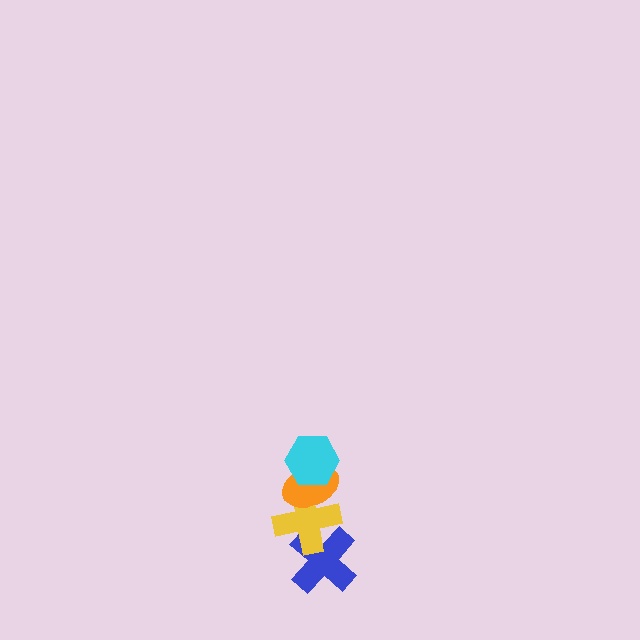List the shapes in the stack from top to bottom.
From top to bottom: the cyan hexagon, the orange ellipse, the yellow cross, the blue cross.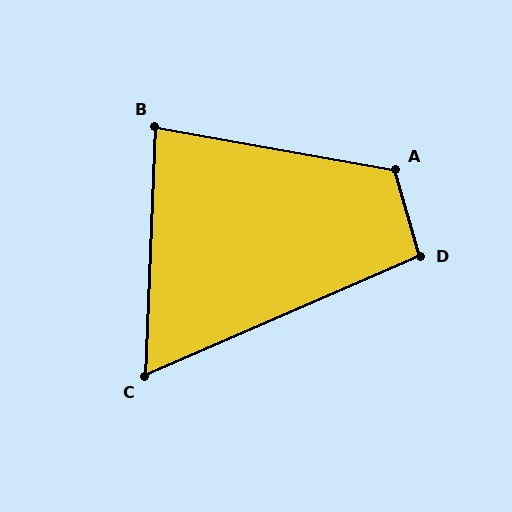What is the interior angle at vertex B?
Approximately 82 degrees (acute).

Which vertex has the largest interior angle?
A, at approximately 116 degrees.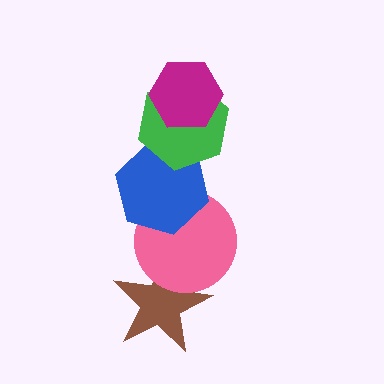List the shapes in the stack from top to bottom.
From top to bottom: the magenta hexagon, the green hexagon, the blue hexagon, the pink circle, the brown star.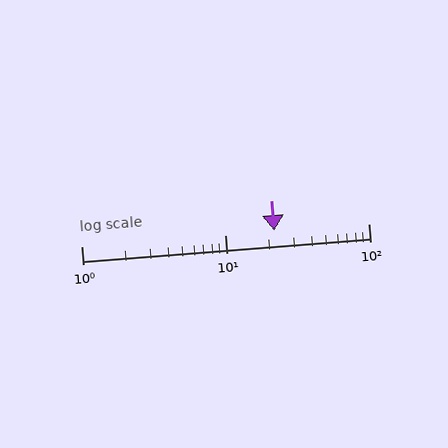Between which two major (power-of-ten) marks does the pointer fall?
The pointer is between 10 and 100.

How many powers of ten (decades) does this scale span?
The scale spans 2 decades, from 1 to 100.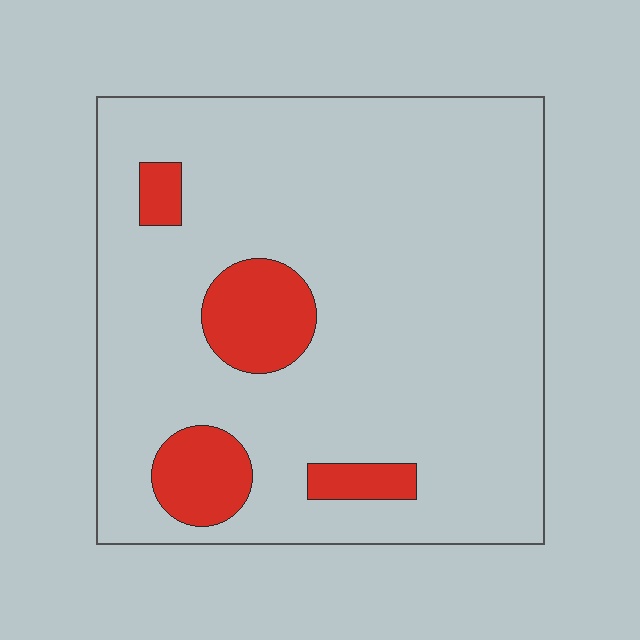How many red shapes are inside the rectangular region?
4.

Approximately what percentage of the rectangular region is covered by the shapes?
Approximately 15%.